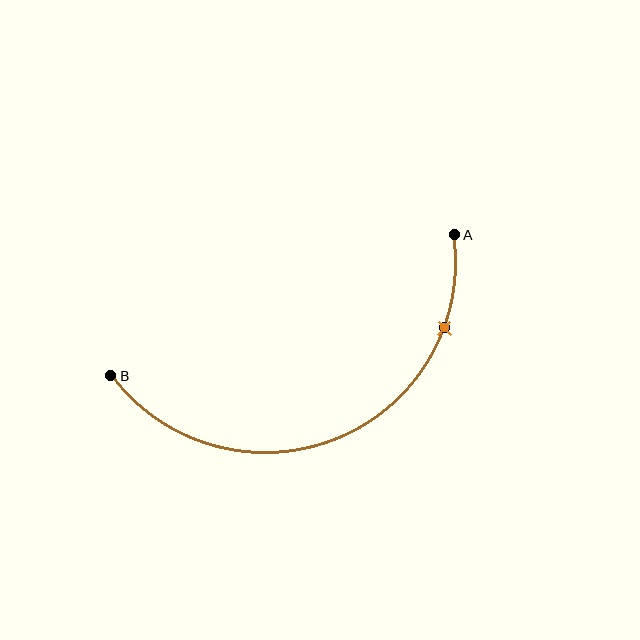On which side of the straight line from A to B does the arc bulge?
The arc bulges below the straight line connecting A and B.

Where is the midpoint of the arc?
The arc midpoint is the point on the curve farthest from the straight line joining A and B. It sits below that line.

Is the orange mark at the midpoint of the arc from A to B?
No. The orange mark lies on the arc but is closer to endpoint A. The arc midpoint would be at the point on the curve equidistant along the arc from both A and B.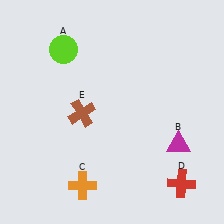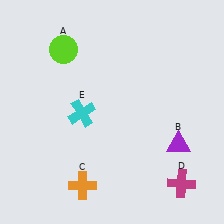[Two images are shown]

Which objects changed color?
B changed from magenta to purple. D changed from red to magenta. E changed from brown to cyan.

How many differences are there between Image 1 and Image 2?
There are 3 differences between the two images.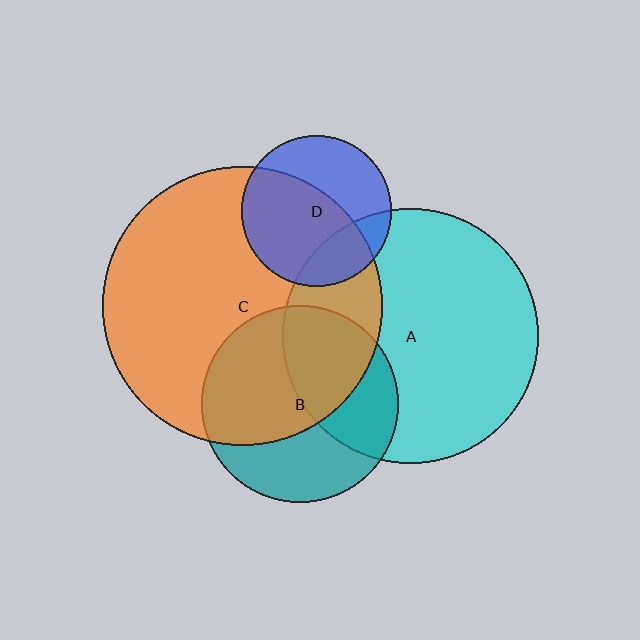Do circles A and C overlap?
Yes.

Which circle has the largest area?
Circle C (orange).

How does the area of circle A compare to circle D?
Approximately 2.9 times.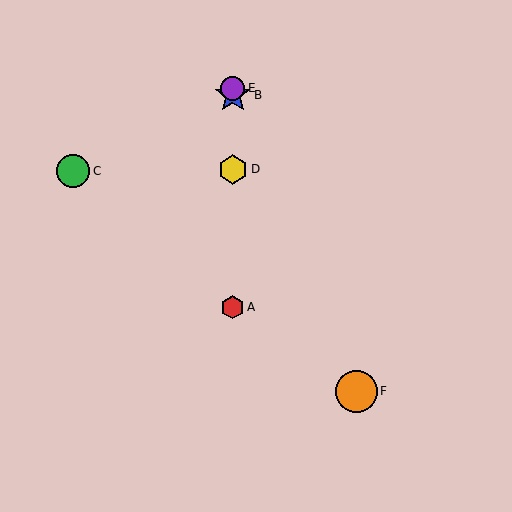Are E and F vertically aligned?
No, E is at x≈233 and F is at x≈356.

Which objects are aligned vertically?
Objects A, B, D, E are aligned vertically.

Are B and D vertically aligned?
Yes, both are at x≈233.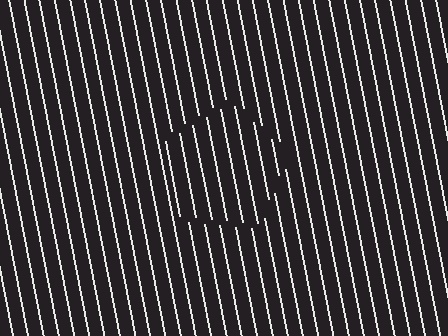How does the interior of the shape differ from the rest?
The interior of the shape contains the same grating, shifted by half a period — the contour is defined by the phase discontinuity where line-ends from the inner and outer gratings abut.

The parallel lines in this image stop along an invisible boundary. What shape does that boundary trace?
An illusory pentagon. The interior of the shape contains the same grating, shifted by half a period — the contour is defined by the phase discontinuity where line-ends from the inner and outer gratings abut.